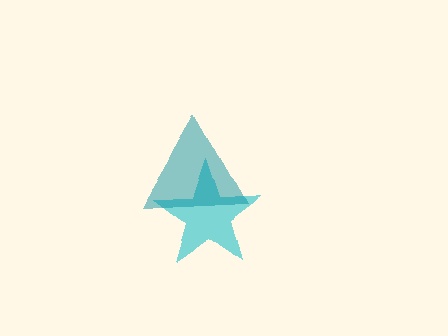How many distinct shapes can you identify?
There are 2 distinct shapes: a cyan star, a teal triangle.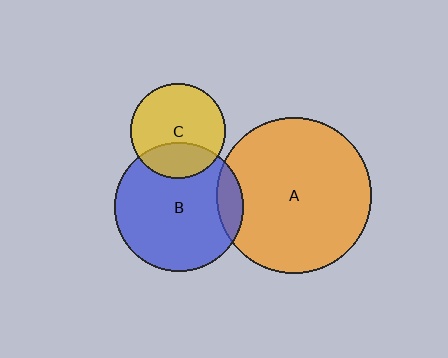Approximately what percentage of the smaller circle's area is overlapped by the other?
Approximately 10%.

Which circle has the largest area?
Circle A (orange).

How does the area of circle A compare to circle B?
Approximately 1.5 times.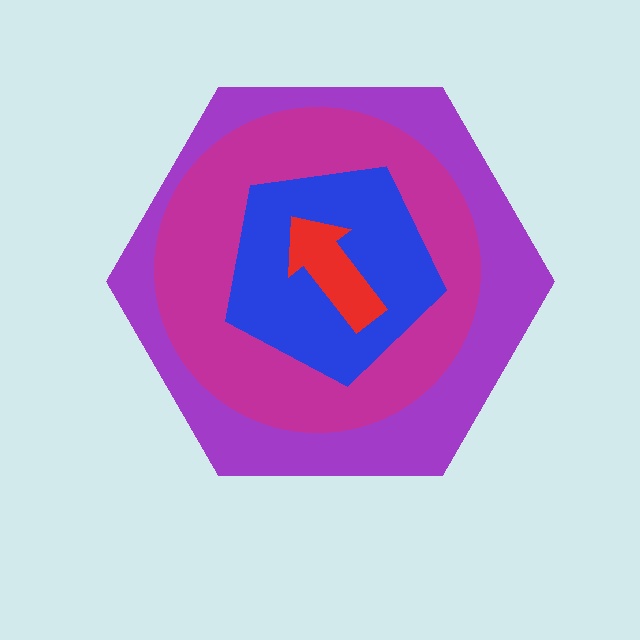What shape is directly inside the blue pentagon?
The red arrow.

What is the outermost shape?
The purple hexagon.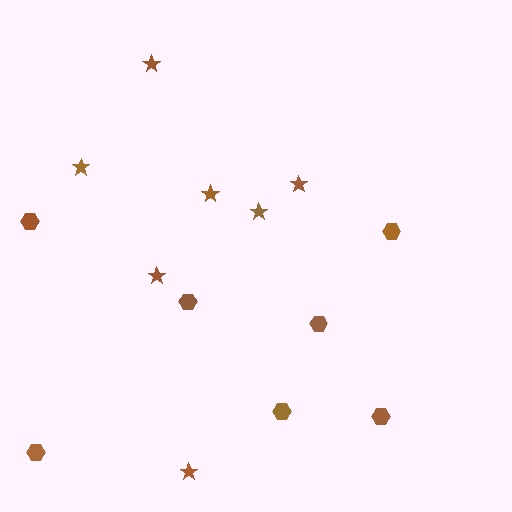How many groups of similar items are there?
There are 2 groups: one group of hexagons (7) and one group of stars (7).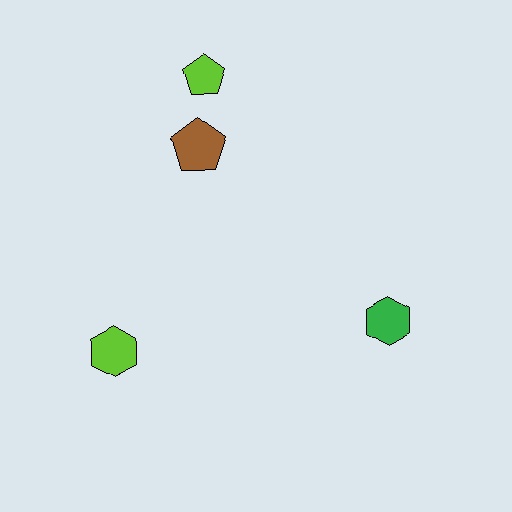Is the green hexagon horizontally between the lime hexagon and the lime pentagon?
No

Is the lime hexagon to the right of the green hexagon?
No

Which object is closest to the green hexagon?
The brown pentagon is closest to the green hexagon.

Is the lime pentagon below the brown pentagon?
No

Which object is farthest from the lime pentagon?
The green hexagon is farthest from the lime pentagon.